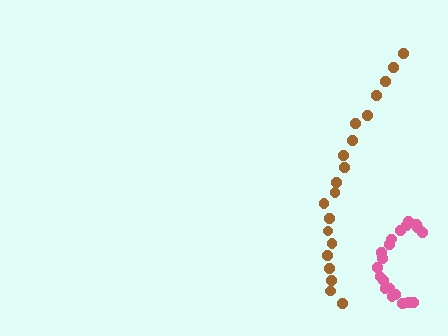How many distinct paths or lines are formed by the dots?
There are 2 distinct paths.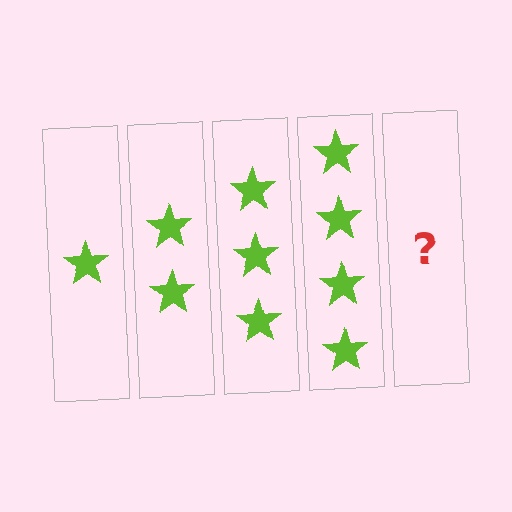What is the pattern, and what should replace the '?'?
The pattern is that each step adds one more star. The '?' should be 5 stars.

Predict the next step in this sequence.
The next step is 5 stars.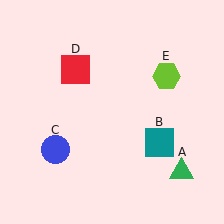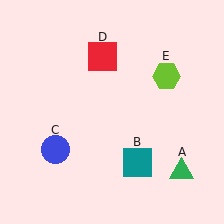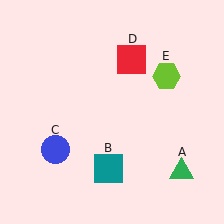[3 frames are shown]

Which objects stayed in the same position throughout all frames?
Green triangle (object A) and blue circle (object C) and lime hexagon (object E) remained stationary.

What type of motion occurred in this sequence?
The teal square (object B), red square (object D) rotated clockwise around the center of the scene.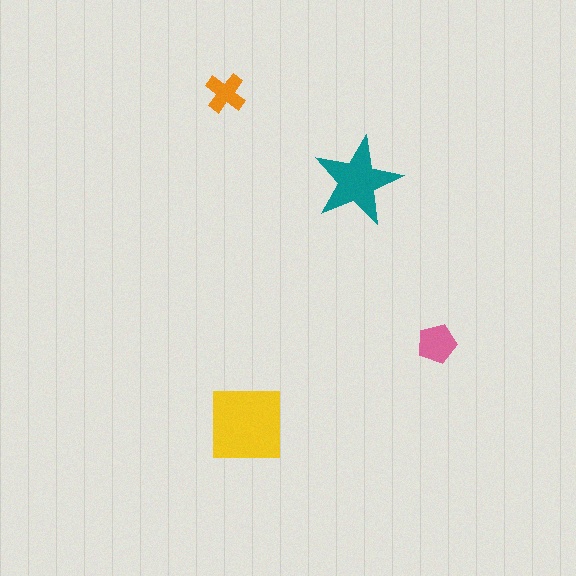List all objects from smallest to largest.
The orange cross, the pink pentagon, the teal star, the yellow square.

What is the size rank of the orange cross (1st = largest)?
4th.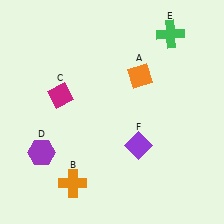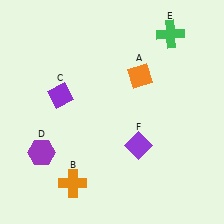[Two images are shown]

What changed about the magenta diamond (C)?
In Image 1, C is magenta. In Image 2, it changed to purple.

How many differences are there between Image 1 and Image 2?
There is 1 difference between the two images.